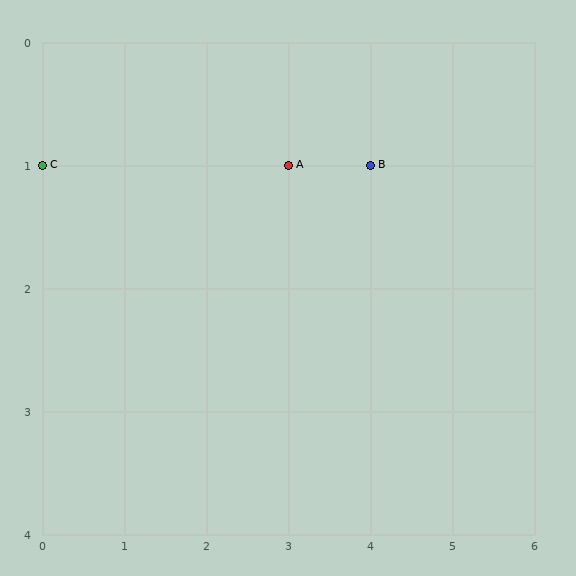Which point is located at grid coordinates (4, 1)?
Point B is at (4, 1).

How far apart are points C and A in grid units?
Points C and A are 3 columns apart.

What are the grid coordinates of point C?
Point C is at grid coordinates (0, 1).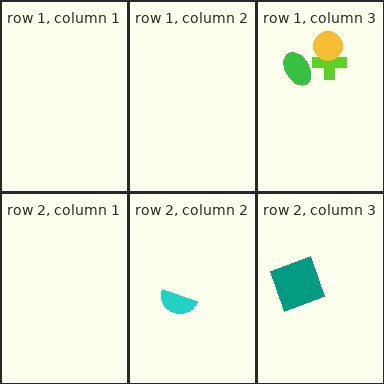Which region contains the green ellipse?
The row 1, column 3 region.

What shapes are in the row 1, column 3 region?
The lime cross, the yellow circle, the green ellipse.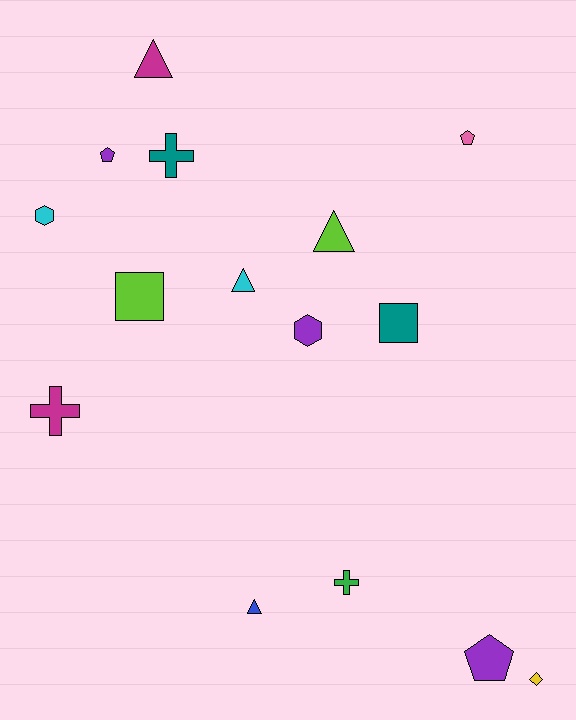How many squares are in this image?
There are 2 squares.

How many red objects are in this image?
There are no red objects.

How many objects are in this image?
There are 15 objects.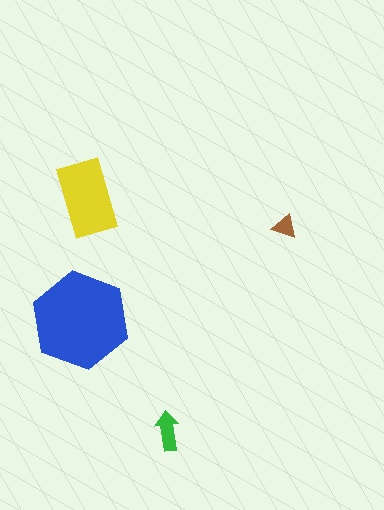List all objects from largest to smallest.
The blue hexagon, the yellow rectangle, the green arrow, the brown triangle.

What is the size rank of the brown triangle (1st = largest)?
4th.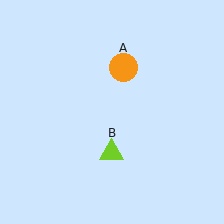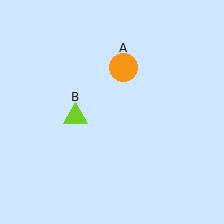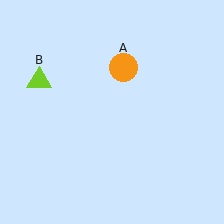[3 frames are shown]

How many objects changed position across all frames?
1 object changed position: lime triangle (object B).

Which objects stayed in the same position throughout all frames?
Orange circle (object A) remained stationary.